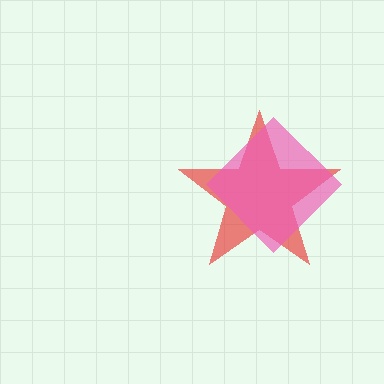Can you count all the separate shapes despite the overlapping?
Yes, there are 2 separate shapes.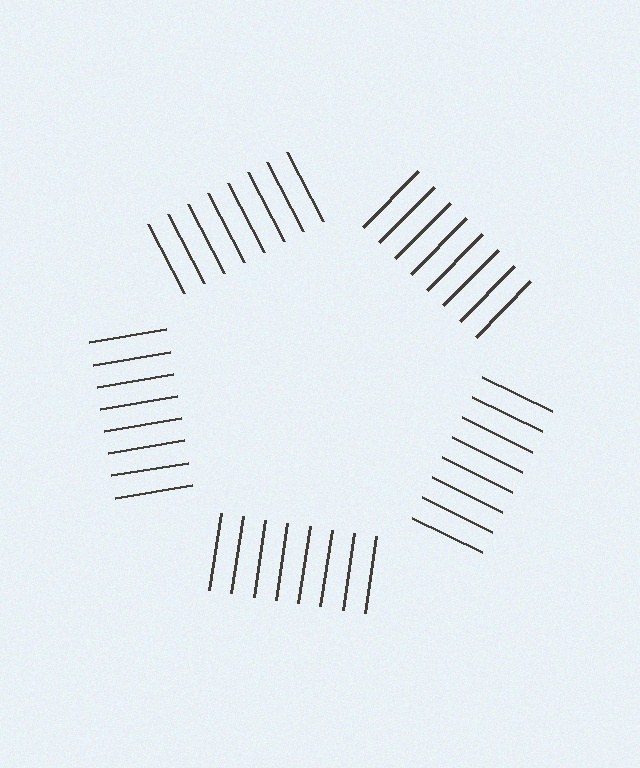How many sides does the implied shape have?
5 sides — the line-ends trace a pentagon.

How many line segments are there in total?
40 — 8 along each of the 5 edges.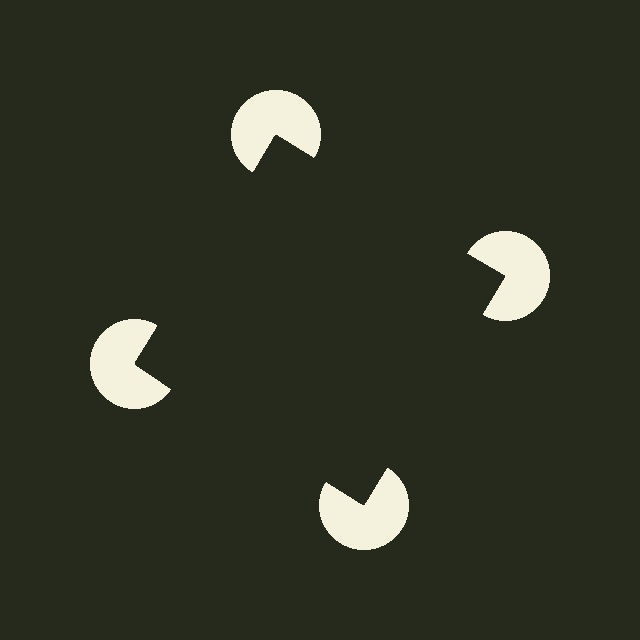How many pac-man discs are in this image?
There are 4 — one at each vertex of the illusory square.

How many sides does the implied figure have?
4 sides.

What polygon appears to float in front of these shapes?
An illusory square — its edges are inferred from the aligned wedge cuts in the pac-man discs, not physically drawn.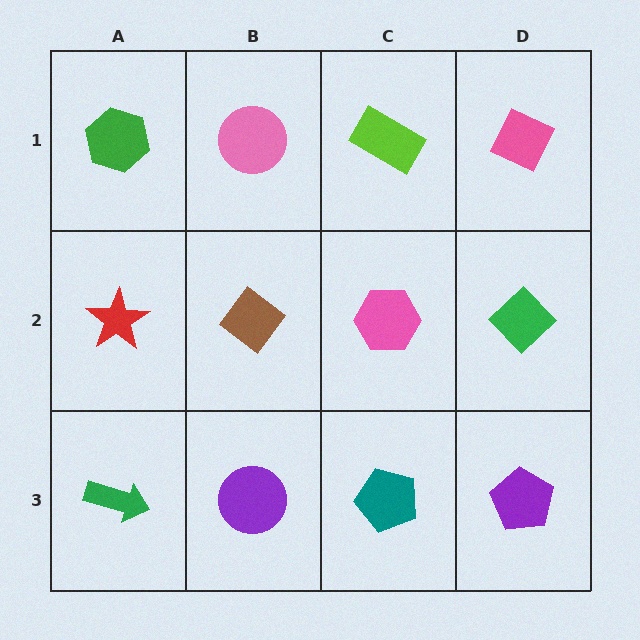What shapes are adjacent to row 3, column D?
A green diamond (row 2, column D), a teal pentagon (row 3, column C).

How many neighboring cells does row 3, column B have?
3.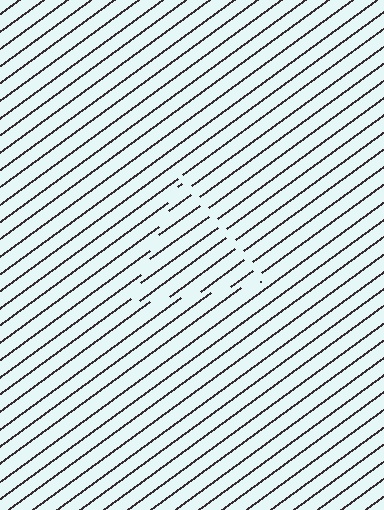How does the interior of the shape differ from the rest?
The interior of the shape contains the same grating, shifted by half a period — the contour is defined by the phase discontinuity where line-ends from the inner and outer gratings abut.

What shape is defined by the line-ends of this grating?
An illusory triangle. The interior of the shape contains the same grating, shifted by half a period — the contour is defined by the phase discontinuity where line-ends from the inner and outer gratings abut.